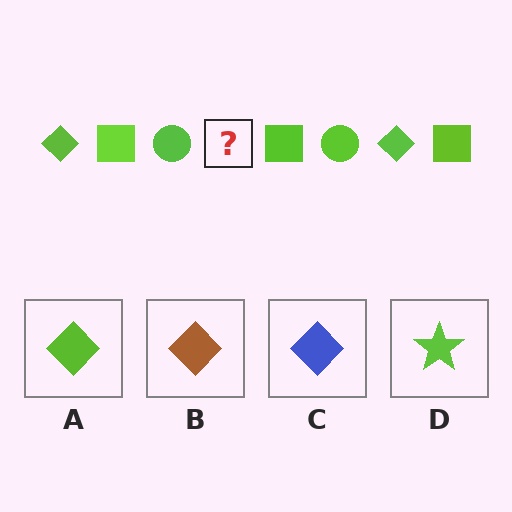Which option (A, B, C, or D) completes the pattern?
A.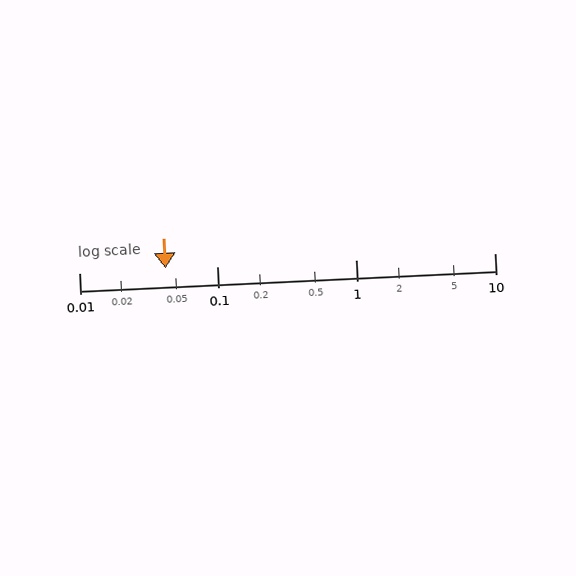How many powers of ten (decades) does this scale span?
The scale spans 3 decades, from 0.01 to 10.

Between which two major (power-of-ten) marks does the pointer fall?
The pointer is between 0.01 and 0.1.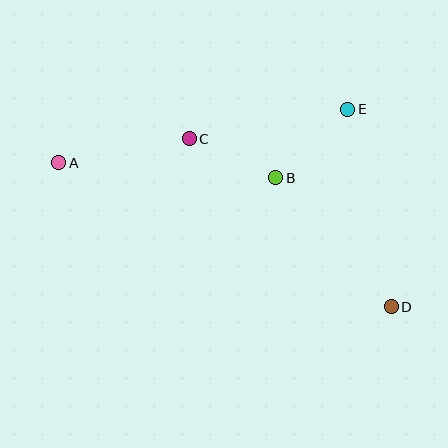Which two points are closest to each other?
Points B and C are closest to each other.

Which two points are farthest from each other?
Points A and D are farthest from each other.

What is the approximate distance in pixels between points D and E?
The distance between D and E is approximately 202 pixels.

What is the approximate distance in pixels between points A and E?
The distance between A and E is approximately 294 pixels.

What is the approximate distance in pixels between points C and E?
The distance between C and E is approximately 161 pixels.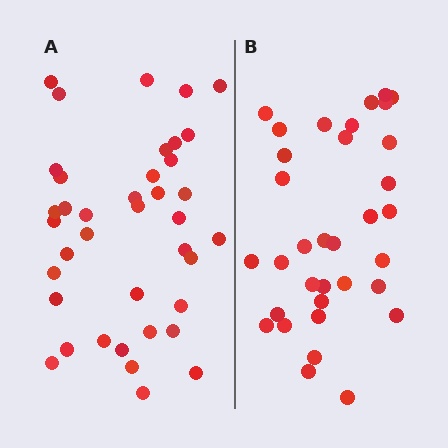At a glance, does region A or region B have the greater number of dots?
Region A (the left region) has more dots.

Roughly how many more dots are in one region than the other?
Region A has about 5 more dots than region B.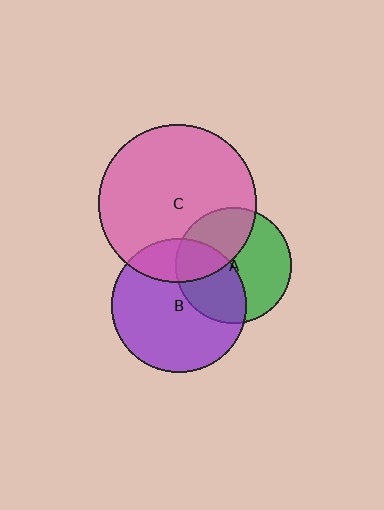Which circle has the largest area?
Circle C (pink).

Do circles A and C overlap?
Yes.